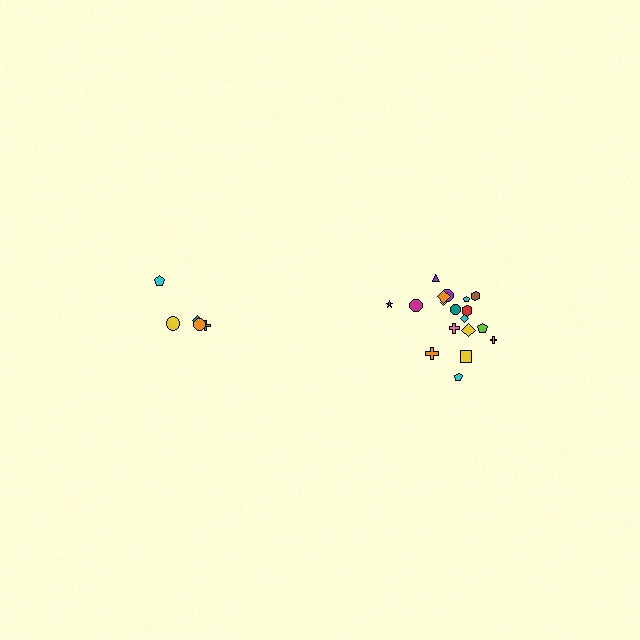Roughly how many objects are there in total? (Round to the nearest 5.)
Roughly 25 objects in total.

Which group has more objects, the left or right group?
The right group.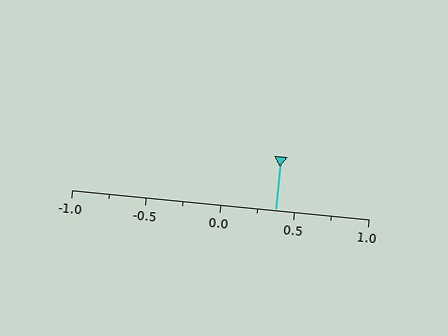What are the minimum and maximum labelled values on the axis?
The axis runs from -1.0 to 1.0.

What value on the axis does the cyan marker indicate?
The marker indicates approximately 0.38.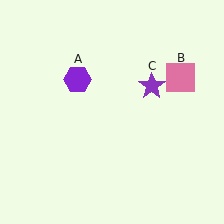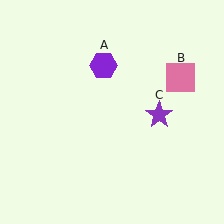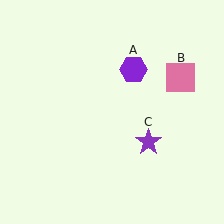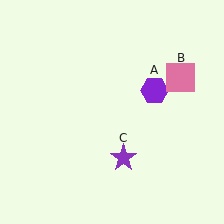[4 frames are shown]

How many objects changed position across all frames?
2 objects changed position: purple hexagon (object A), purple star (object C).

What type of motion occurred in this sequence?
The purple hexagon (object A), purple star (object C) rotated clockwise around the center of the scene.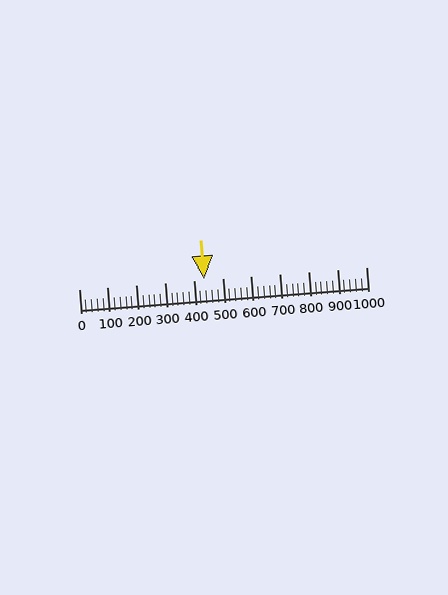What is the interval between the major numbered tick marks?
The major tick marks are spaced 100 units apart.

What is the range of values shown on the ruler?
The ruler shows values from 0 to 1000.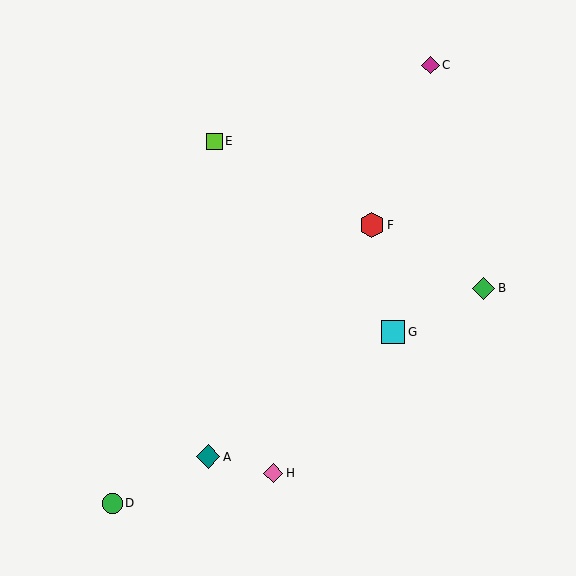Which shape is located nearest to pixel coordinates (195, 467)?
The teal diamond (labeled A) at (208, 457) is nearest to that location.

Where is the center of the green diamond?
The center of the green diamond is at (483, 288).